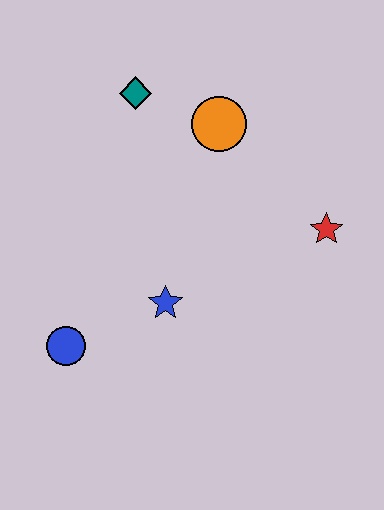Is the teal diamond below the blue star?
No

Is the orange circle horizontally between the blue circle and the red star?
Yes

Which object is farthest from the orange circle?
The blue circle is farthest from the orange circle.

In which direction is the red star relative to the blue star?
The red star is to the right of the blue star.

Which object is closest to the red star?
The orange circle is closest to the red star.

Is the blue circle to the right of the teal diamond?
No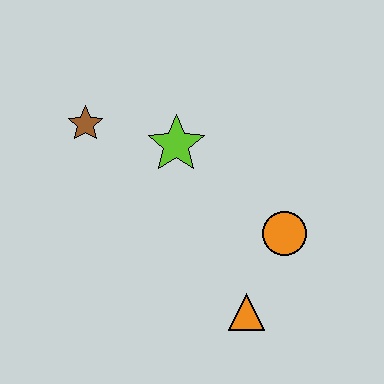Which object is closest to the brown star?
The lime star is closest to the brown star.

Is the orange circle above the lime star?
No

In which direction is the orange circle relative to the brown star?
The orange circle is to the right of the brown star.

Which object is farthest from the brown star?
The orange triangle is farthest from the brown star.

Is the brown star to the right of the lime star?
No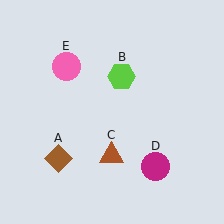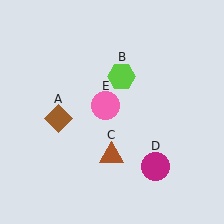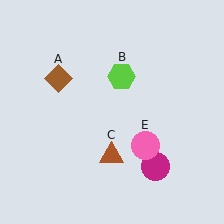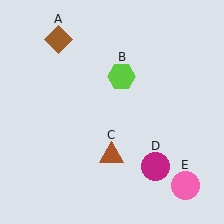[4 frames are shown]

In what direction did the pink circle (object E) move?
The pink circle (object E) moved down and to the right.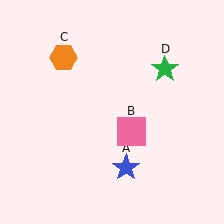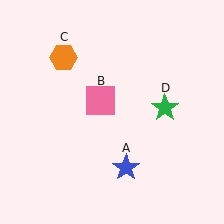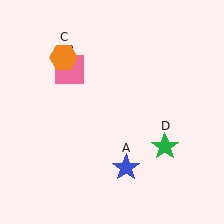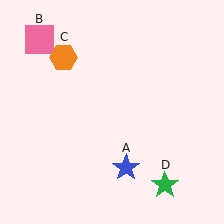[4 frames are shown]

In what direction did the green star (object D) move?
The green star (object D) moved down.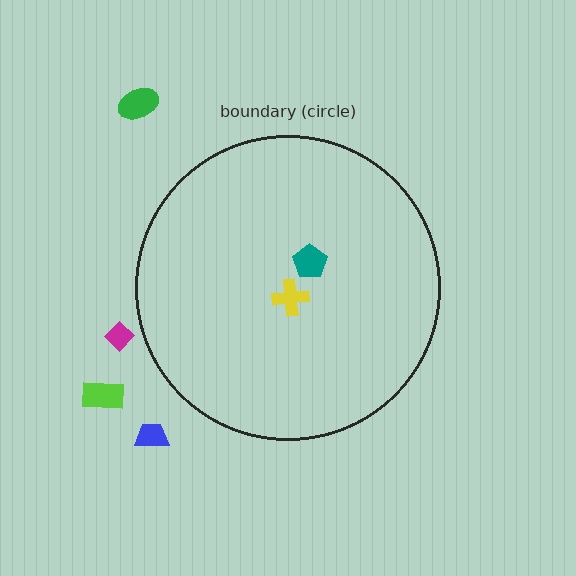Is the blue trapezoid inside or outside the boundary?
Outside.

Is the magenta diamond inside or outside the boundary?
Outside.